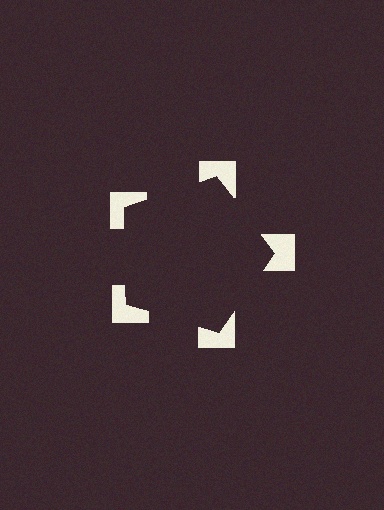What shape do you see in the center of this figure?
An illusory pentagon — its edges are inferred from the aligned wedge cuts in the notched squares, not physically drawn.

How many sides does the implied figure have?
5 sides.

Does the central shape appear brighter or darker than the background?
It typically appears slightly darker than the background, even though no actual brightness change is drawn.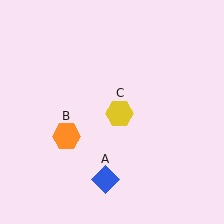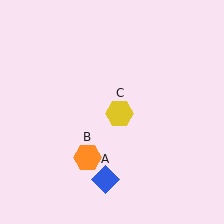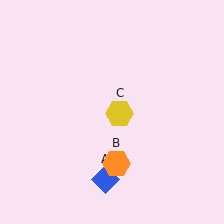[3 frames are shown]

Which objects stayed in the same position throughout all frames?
Blue diamond (object A) and yellow hexagon (object C) remained stationary.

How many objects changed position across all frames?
1 object changed position: orange hexagon (object B).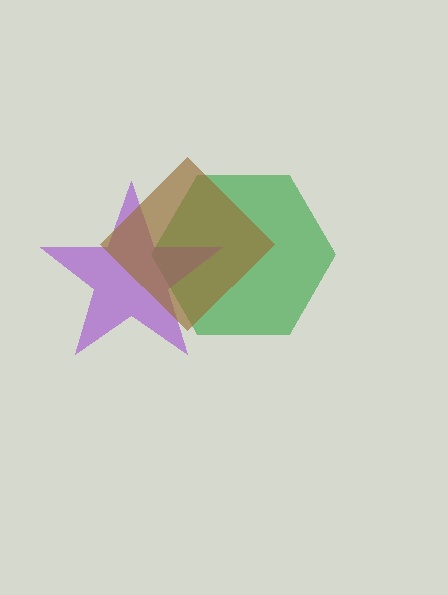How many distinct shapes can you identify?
There are 3 distinct shapes: a green hexagon, a purple star, a brown diamond.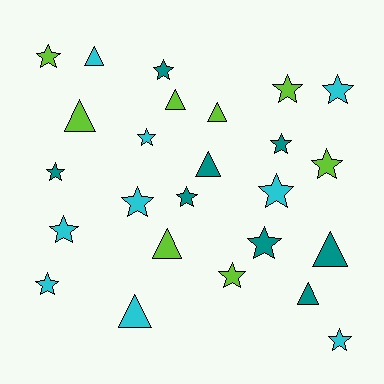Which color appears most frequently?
Cyan, with 9 objects.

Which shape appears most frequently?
Star, with 16 objects.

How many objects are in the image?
There are 25 objects.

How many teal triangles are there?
There are 3 teal triangles.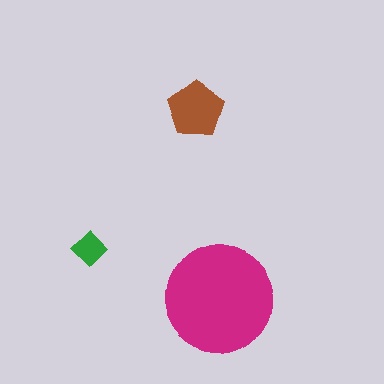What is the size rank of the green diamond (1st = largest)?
3rd.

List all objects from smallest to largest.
The green diamond, the brown pentagon, the magenta circle.